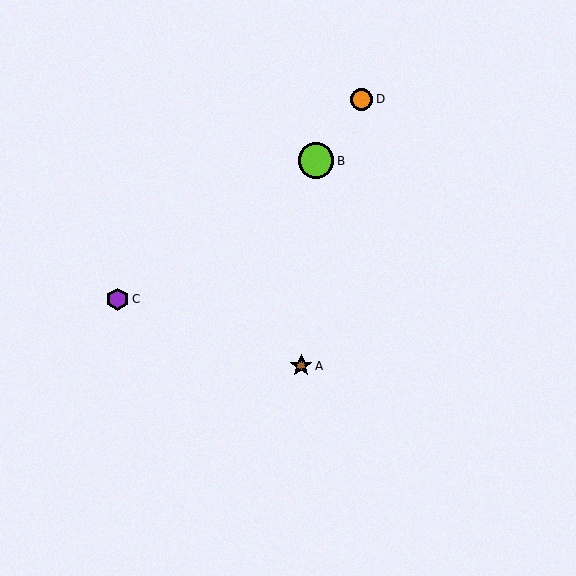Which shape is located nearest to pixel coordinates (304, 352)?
The brown star (labeled A) at (301, 366) is nearest to that location.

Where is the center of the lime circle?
The center of the lime circle is at (316, 161).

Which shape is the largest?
The lime circle (labeled B) is the largest.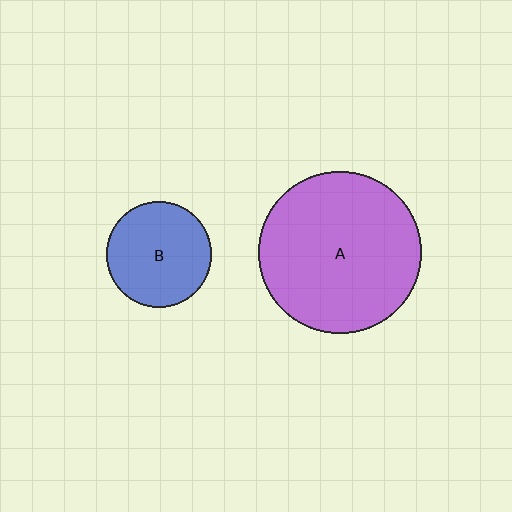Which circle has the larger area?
Circle A (purple).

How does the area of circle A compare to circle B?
Approximately 2.4 times.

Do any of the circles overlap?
No, none of the circles overlap.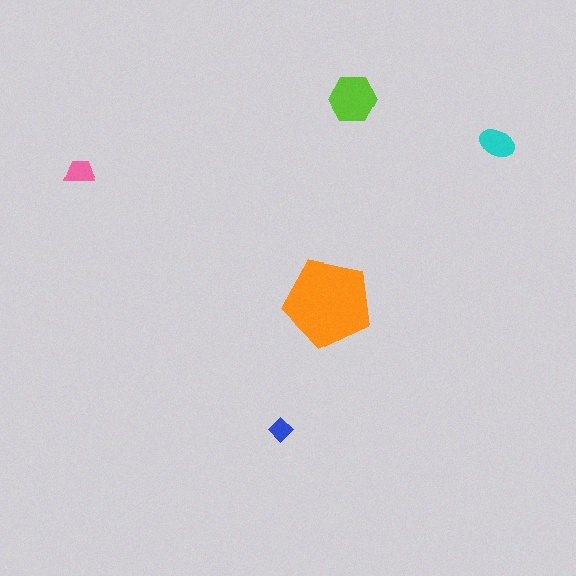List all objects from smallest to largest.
The blue diamond, the pink trapezoid, the cyan ellipse, the lime hexagon, the orange pentagon.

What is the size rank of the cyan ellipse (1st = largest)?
3rd.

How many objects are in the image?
There are 5 objects in the image.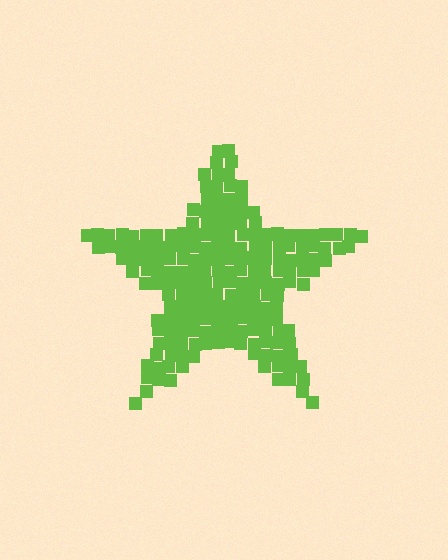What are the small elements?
The small elements are squares.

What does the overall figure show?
The overall figure shows a star.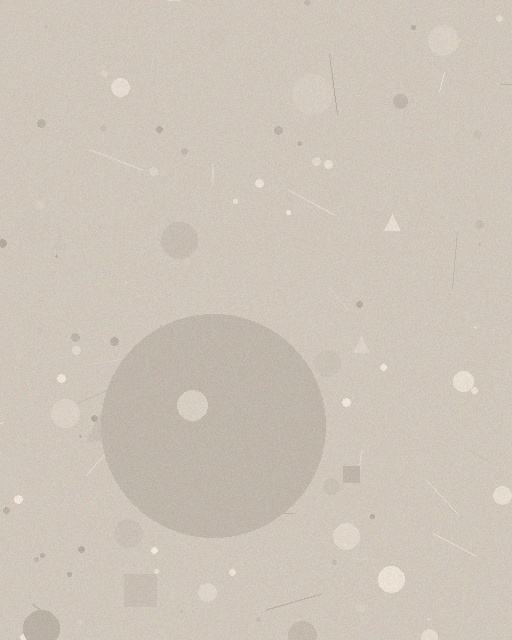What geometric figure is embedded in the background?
A circle is embedded in the background.